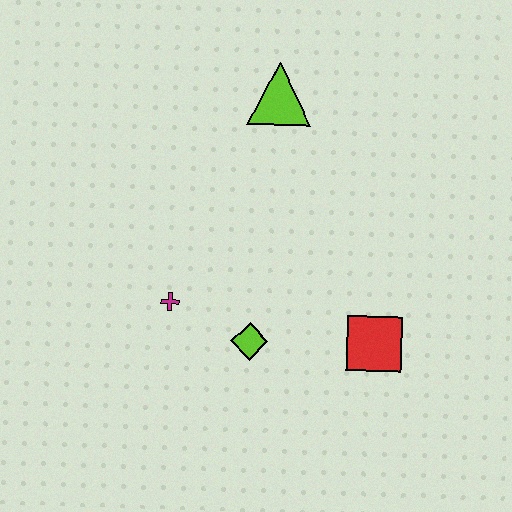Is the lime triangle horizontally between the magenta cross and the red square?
Yes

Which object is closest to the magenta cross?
The lime diamond is closest to the magenta cross.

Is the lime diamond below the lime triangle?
Yes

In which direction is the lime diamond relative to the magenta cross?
The lime diamond is to the right of the magenta cross.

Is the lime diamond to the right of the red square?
No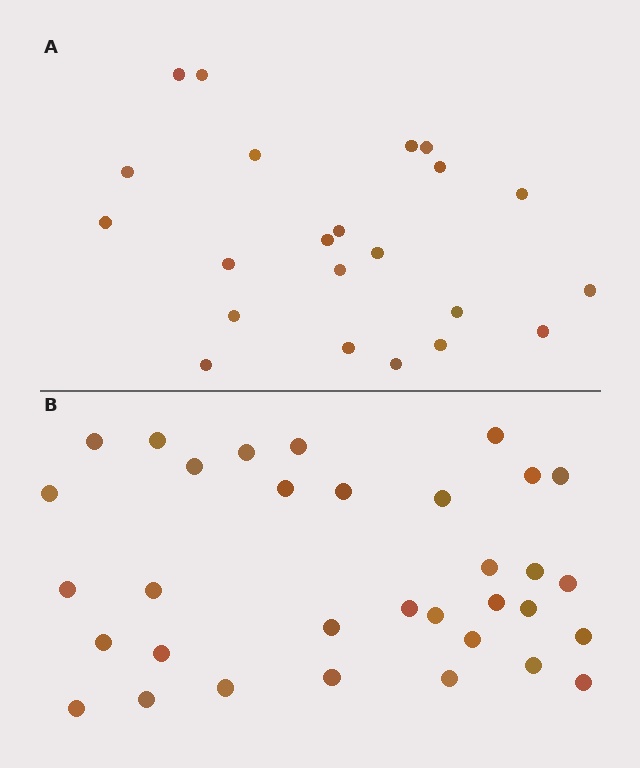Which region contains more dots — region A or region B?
Region B (the bottom region) has more dots.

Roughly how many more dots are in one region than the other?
Region B has roughly 12 or so more dots than region A.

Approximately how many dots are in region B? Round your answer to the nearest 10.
About 30 dots. (The exact count is 33, which rounds to 30.)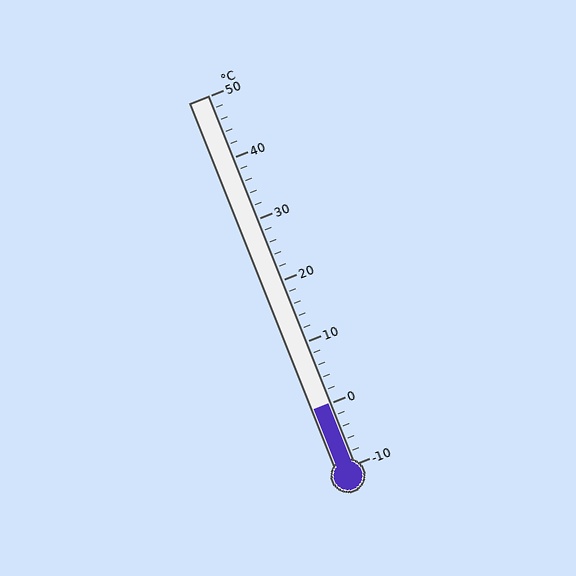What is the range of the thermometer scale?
The thermometer scale ranges from -10°C to 50°C.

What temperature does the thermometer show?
The thermometer shows approximately 0°C.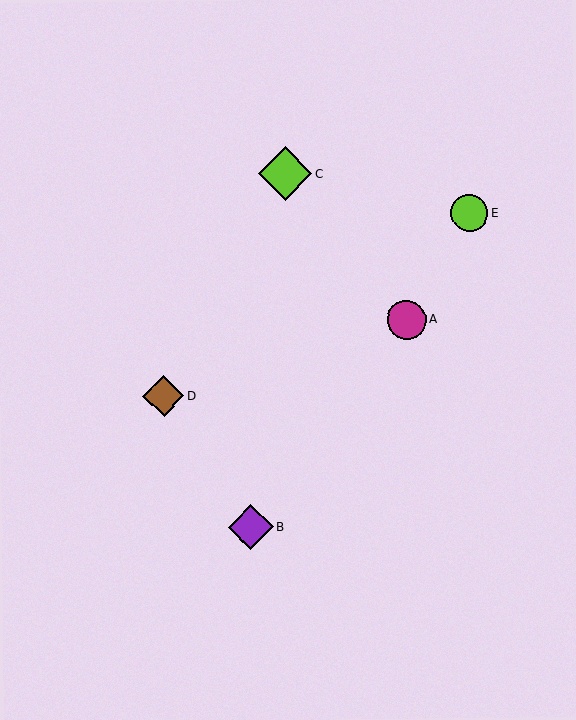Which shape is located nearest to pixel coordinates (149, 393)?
The brown diamond (labeled D) at (164, 396) is nearest to that location.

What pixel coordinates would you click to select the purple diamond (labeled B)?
Click at (251, 527) to select the purple diamond B.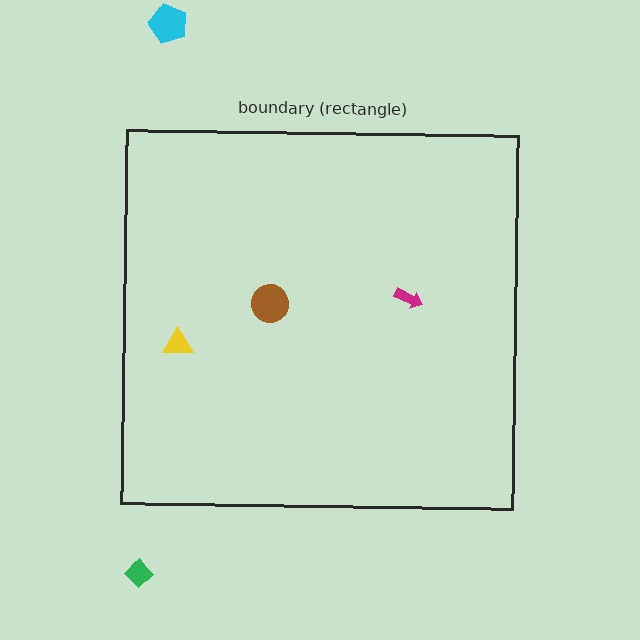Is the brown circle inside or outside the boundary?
Inside.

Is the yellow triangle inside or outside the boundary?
Inside.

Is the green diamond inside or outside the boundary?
Outside.